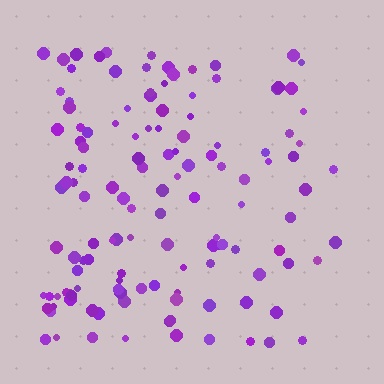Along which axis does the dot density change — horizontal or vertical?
Horizontal.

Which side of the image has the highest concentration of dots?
The left.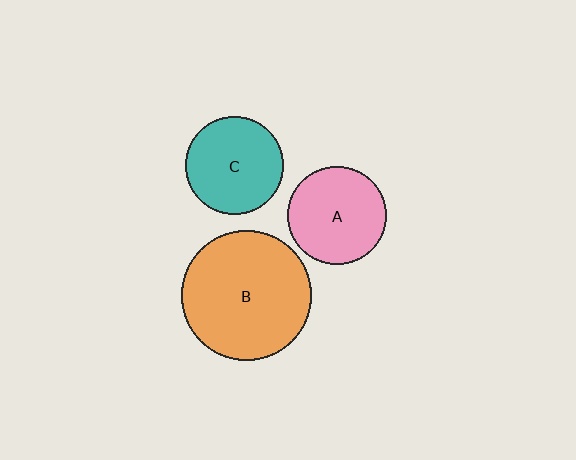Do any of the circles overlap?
No, none of the circles overlap.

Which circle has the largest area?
Circle B (orange).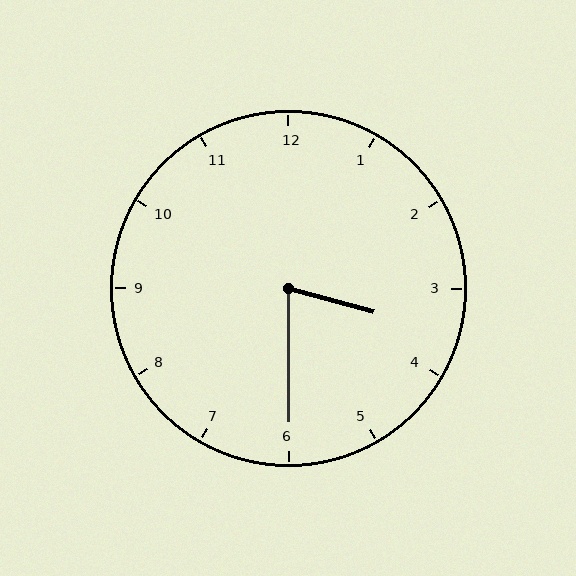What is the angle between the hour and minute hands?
Approximately 75 degrees.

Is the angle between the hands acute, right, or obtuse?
It is acute.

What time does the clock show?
3:30.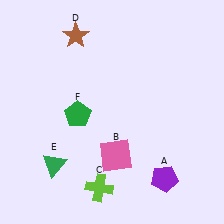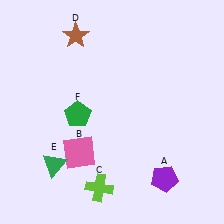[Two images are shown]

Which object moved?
The pink square (B) moved left.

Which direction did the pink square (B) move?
The pink square (B) moved left.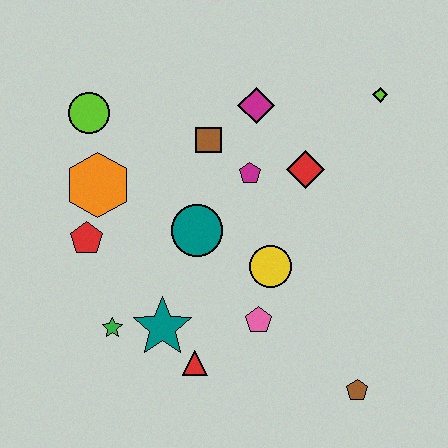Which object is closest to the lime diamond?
The red diamond is closest to the lime diamond.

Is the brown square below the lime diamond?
Yes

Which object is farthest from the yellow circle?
The lime circle is farthest from the yellow circle.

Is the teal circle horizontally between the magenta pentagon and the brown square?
No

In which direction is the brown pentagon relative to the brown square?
The brown pentagon is below the brown square.